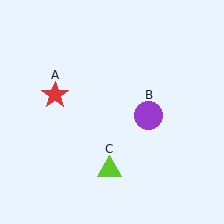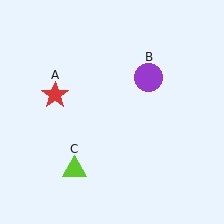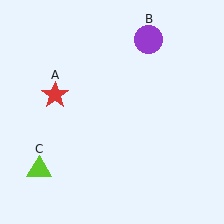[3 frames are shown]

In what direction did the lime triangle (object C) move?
The lime triangle (object C) moved left.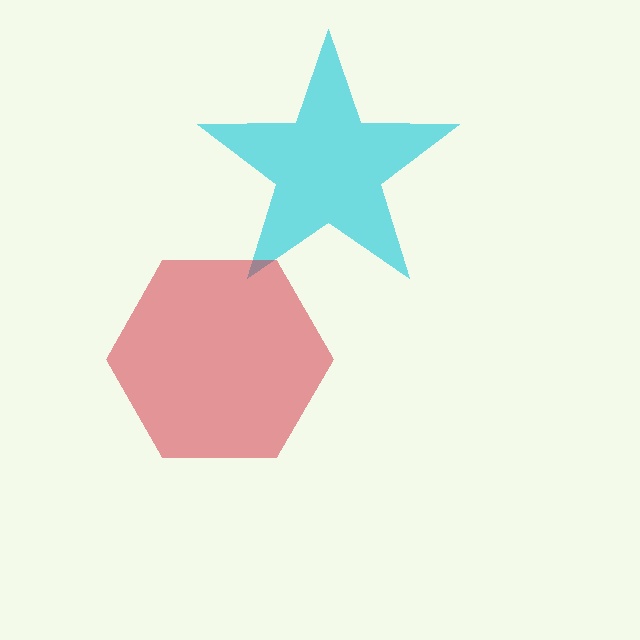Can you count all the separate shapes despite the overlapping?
Yes, there are 2 separate shapes.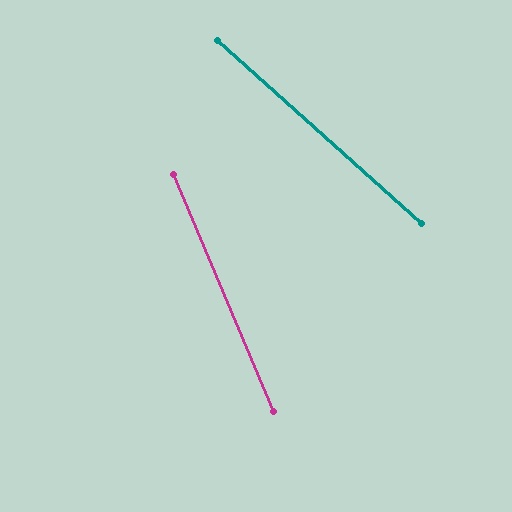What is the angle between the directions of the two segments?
Approximately 25 degrees.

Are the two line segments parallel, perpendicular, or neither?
Neither parallel nor perpendicular — they differ by about 25°.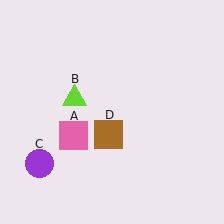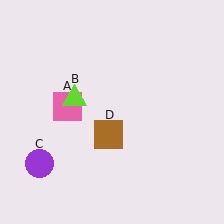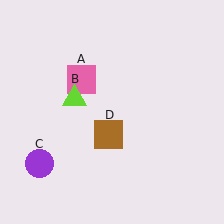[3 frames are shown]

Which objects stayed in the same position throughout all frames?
Lime triangle (object B) and purple circle (object C) and brown square (object D) remained stationary.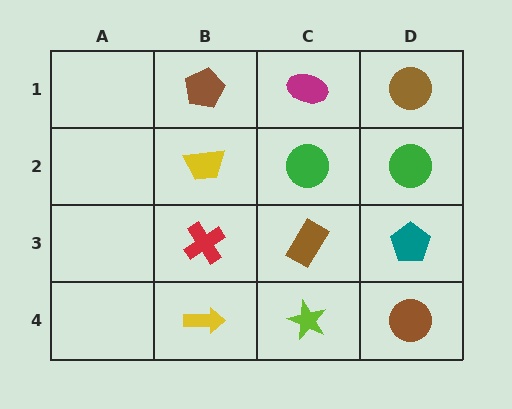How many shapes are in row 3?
3 shapes.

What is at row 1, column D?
A brown circle.